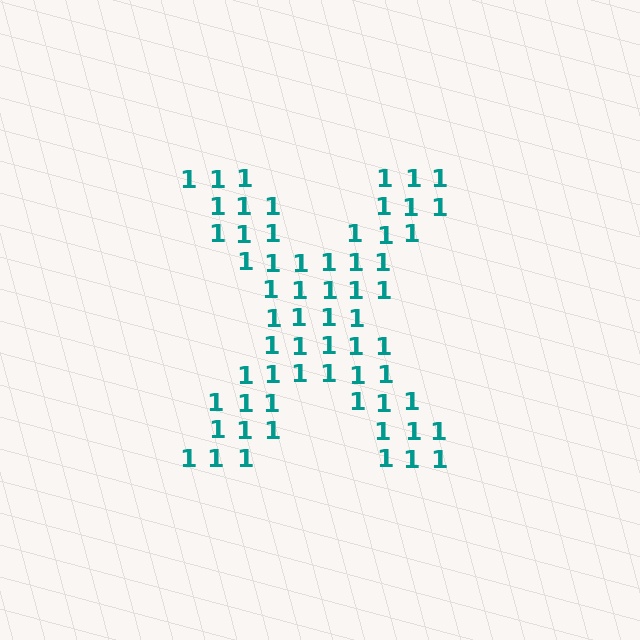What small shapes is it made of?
It is made of small digit 1's.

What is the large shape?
The large shape is the letter X.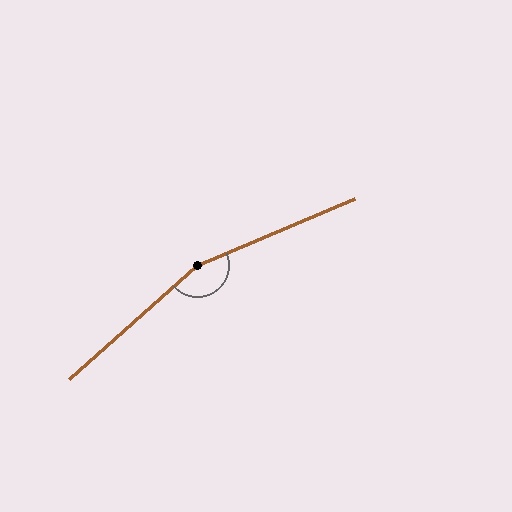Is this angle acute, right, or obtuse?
It is obtuse.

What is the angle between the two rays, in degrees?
Approximately 161 degrees.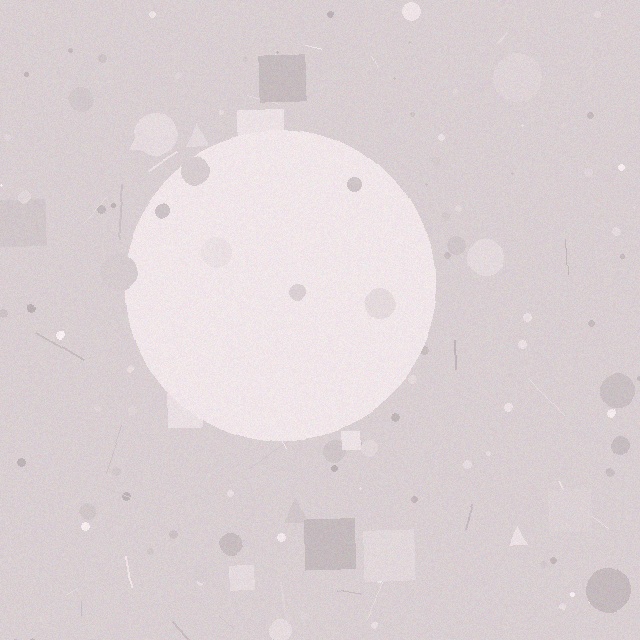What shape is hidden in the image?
A circle is hidden in the image.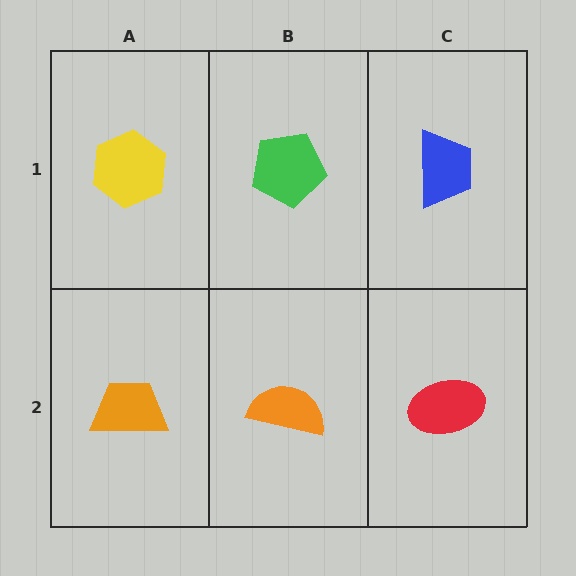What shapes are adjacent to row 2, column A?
A yellow hexagon (row 1, column A), an orange semicircle (row 2, column B).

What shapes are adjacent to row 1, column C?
A red ellipse (row 2, column C), a green pentagon (row 1, column B).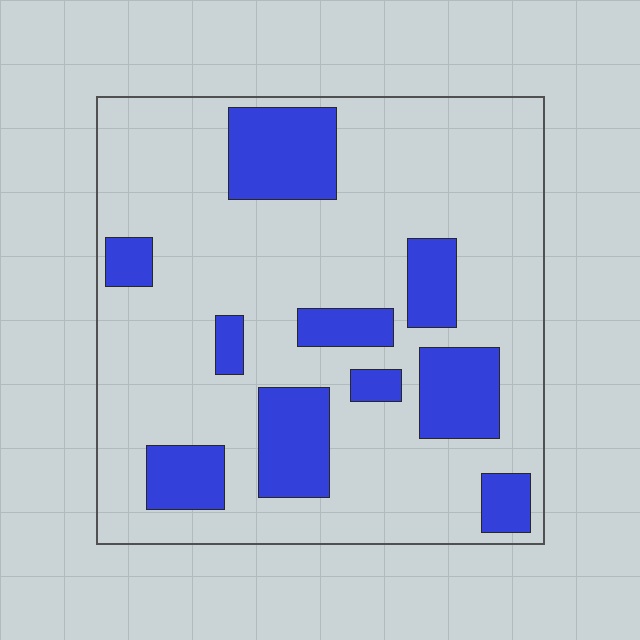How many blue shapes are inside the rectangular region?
10.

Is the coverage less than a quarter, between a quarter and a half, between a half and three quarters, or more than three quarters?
Less than a quarter.